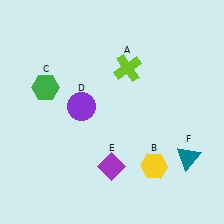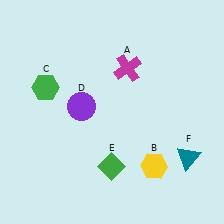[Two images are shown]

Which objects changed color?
A changed from lime to magenta. E changed from purple to green.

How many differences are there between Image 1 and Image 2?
There are 2 differences between the two images.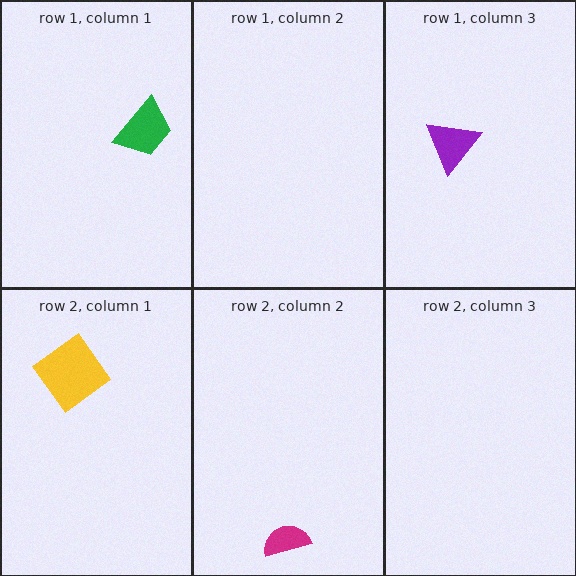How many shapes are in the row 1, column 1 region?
1.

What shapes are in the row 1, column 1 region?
The green trapezoid.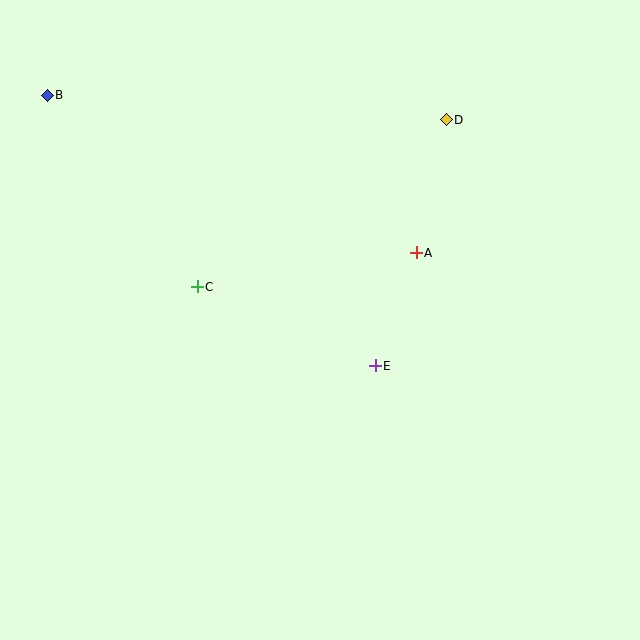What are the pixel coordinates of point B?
Point B is at (47, 95).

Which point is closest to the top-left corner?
Point B is closest to the top-left corner.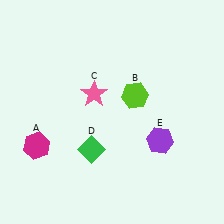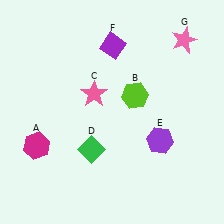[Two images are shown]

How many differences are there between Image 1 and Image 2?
There are 2 differences between the two images.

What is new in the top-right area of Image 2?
A pink star (G) was added in the top-right area of Image 2.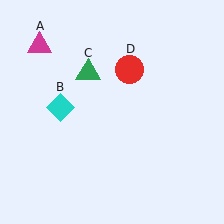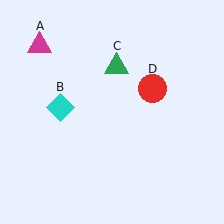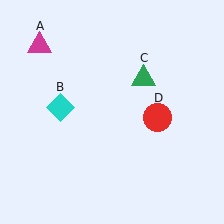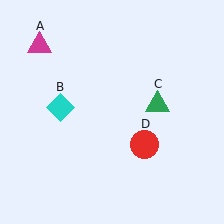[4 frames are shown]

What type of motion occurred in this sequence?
The green triangle (object C), red circle (object D) rotated clockwise around the center of the scene.